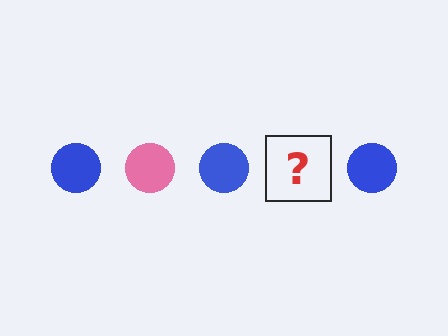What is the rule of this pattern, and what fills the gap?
The rule is that the pattern cycles through blue, pink circles. The gap should be filled with a pink circle.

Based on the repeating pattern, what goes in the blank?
The blank should be a pink circle.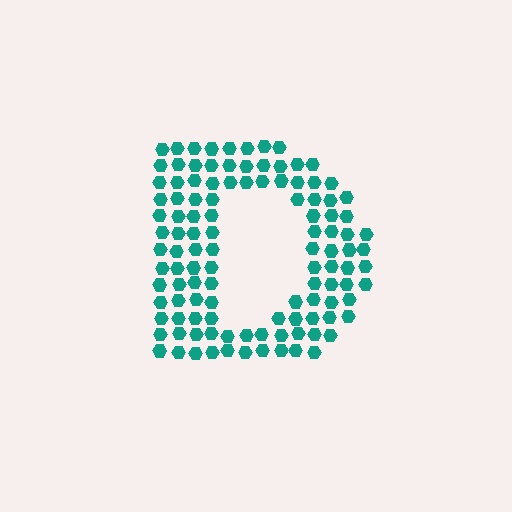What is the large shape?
The large shape is the letter D.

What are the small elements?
The small elements are hexagons.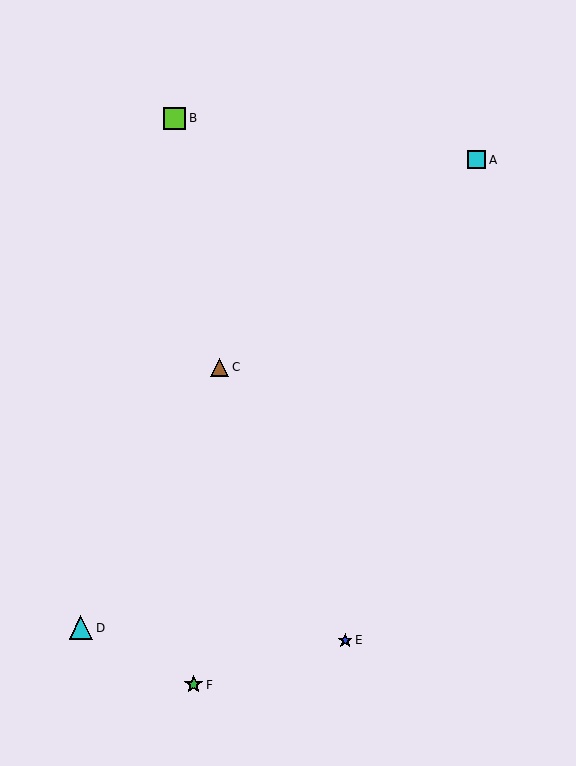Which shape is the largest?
The cyan triangle (labeled D) is the largest.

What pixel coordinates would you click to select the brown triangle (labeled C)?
Click at (220, 367) to select the brown triangle C.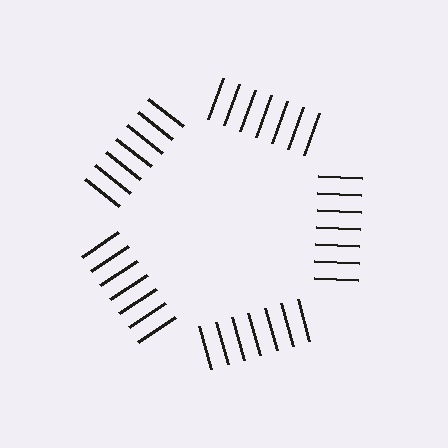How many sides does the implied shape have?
5 sides — the line-ends trace a pentagon.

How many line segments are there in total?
35 — 7 along each of the 5 edges.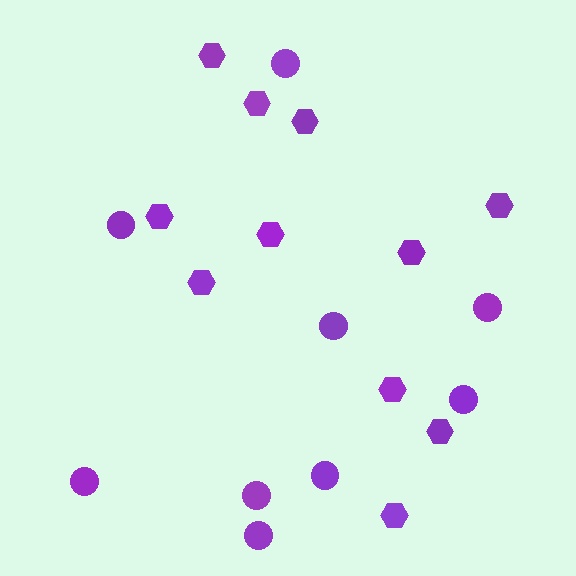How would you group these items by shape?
There are 2 groups: one group of circles (9) and one group of hexagons (11).